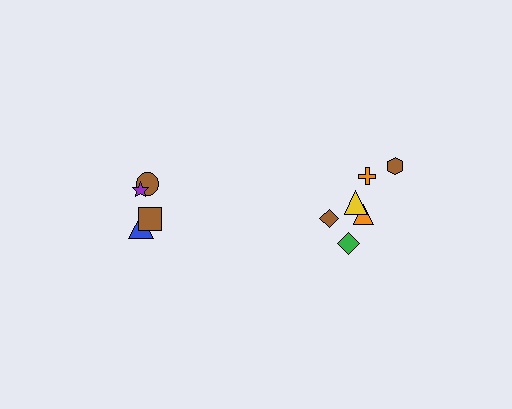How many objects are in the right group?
There are 6 objects.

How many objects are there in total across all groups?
There are 10 objects.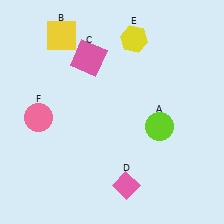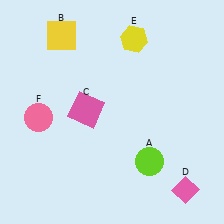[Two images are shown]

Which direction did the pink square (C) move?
The pink square (C) moved down.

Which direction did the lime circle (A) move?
The lime circle (A) moved down.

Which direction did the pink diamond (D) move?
The pink diamond (D) moved right.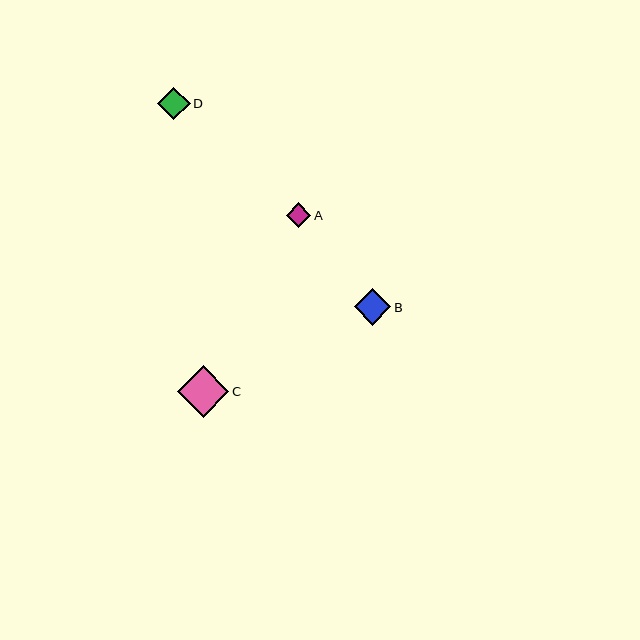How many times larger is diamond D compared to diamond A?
Diamond D is approximately 1.3 times the size of diamond A.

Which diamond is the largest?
Diamond C is the largest with a size of approximately 51 pixels.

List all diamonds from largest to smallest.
From largest to smallest: C, B, D, A.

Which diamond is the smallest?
Diamond A is the smallest with a size of approximately 24 pixels.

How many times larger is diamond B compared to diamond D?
Diamond B is approximately 1.1 times the size of diamond D.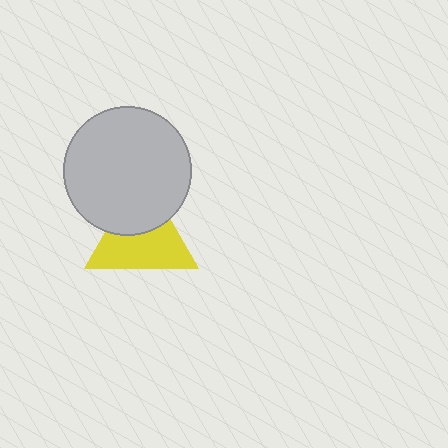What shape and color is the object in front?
The object in front is a light gray circle.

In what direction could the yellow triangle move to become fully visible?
The yellow triangle could move down. That would shift it out from behind the light gray circle entirely.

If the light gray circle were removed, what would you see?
You would see the complete yellow triangle.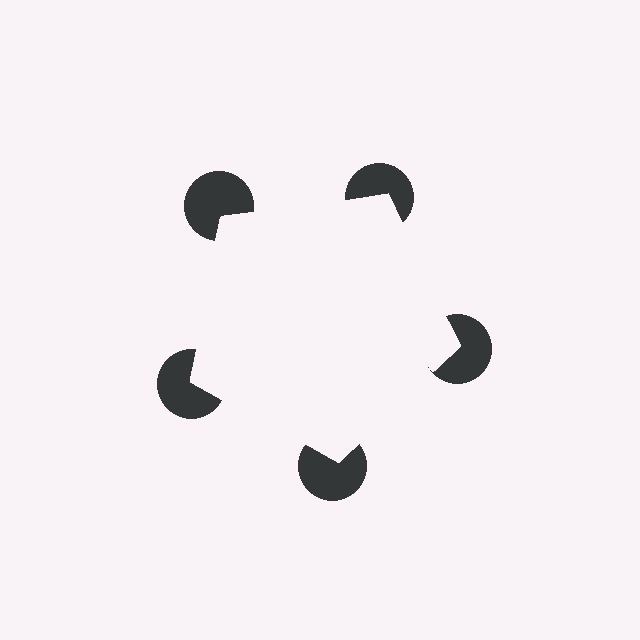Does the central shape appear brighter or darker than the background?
It typically appears slightly brighter than the background, even though no actual brightness change is drawn.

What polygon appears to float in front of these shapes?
An illusory pentagon — its edges are inferred from the aligned wedge cuts in the pac-man discs, not physically drawn.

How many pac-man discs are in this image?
There are 5 — one at each vertex of the illusory pentagon.